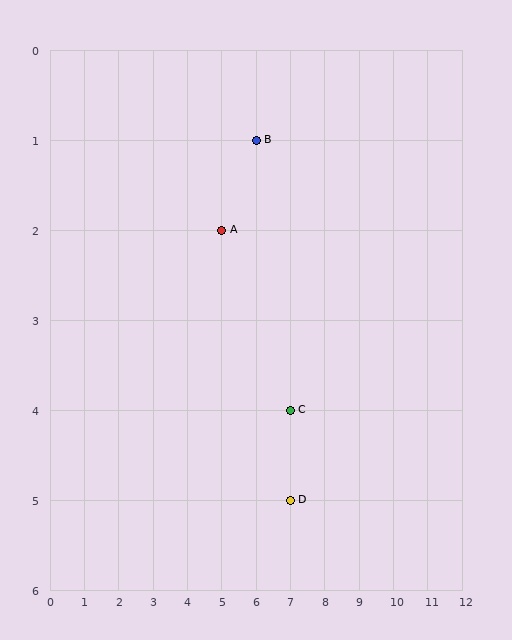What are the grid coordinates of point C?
Point C is at grid coordinates (7, 4).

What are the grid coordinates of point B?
Point B is at grid coordinates (6, 1).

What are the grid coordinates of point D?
Point D is at grid coordinates (7, 5).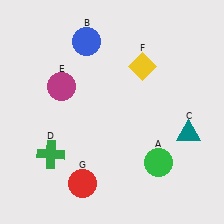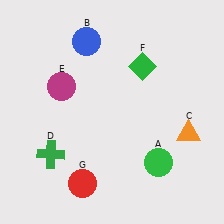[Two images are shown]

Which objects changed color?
C changed from teal to orange. F changed from yellow to green.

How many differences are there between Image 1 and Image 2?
There are 2 differences between the two images.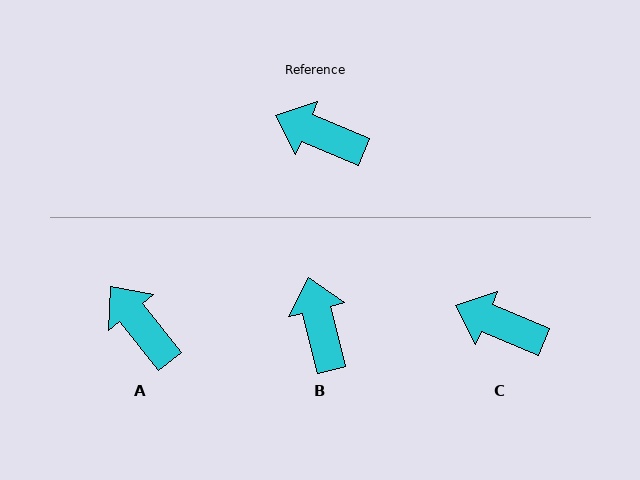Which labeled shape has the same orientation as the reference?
C.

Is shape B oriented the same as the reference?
No, it is off by about 53 degrees.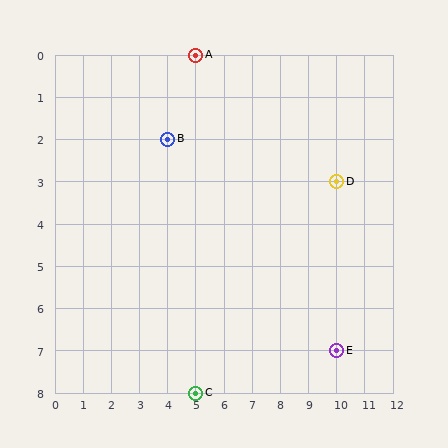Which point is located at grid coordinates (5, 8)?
Point C is at (5, 8).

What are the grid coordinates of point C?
Point C is at grid coordinates (5, 8).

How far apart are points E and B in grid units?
Points E and B are 6 columns and 5 rows apart (about 7.8 grid units diagonally).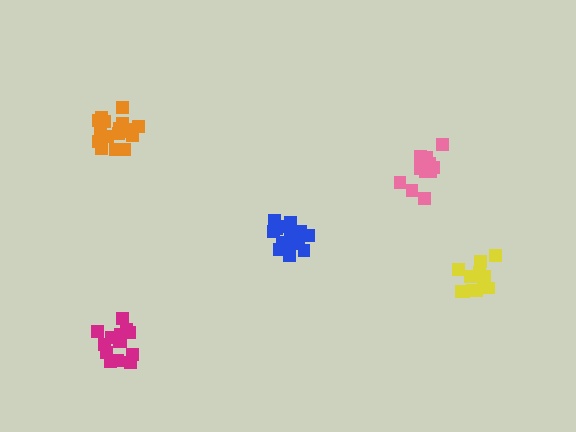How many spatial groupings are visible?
There are 5 spatial groupings.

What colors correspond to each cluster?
The clusters are colored: magenta, pink, blue, orange, yellow.